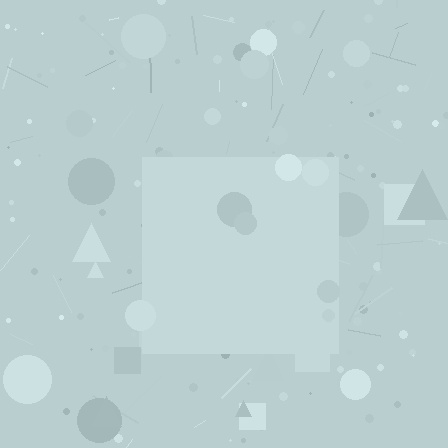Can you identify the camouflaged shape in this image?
The camouflaged shape is a square.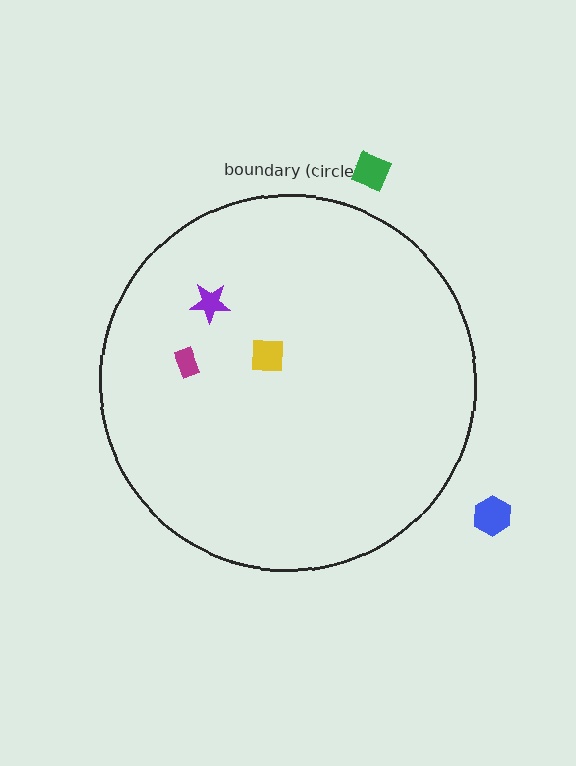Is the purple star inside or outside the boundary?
Inside.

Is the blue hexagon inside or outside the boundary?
Outside.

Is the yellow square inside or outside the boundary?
Inside.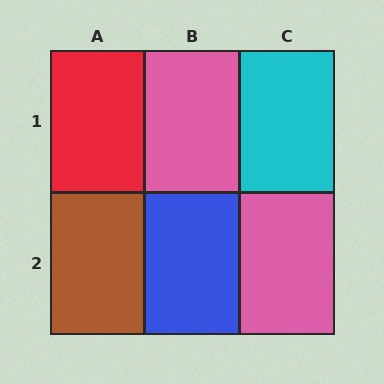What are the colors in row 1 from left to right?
Red, pink, cyan.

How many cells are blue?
1 cell is blue.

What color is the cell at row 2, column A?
Brown.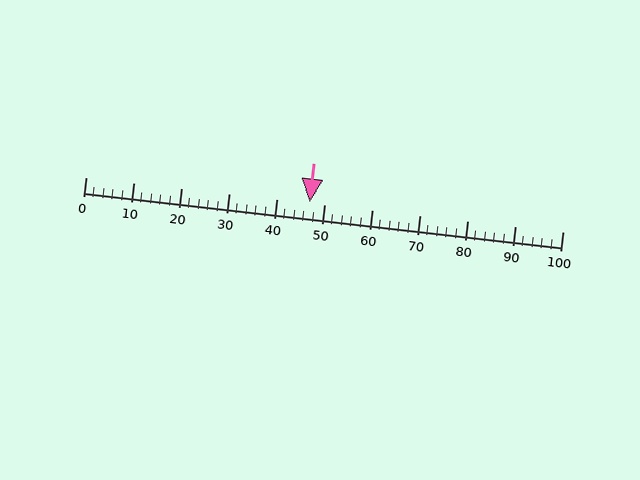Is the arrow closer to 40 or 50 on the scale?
The arrow is closer to 50.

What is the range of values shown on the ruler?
The ruler shows values from 0 to 100.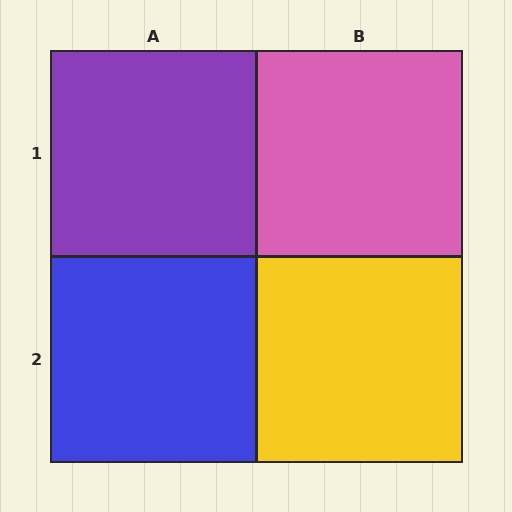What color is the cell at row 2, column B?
Yellow.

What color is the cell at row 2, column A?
Blue.